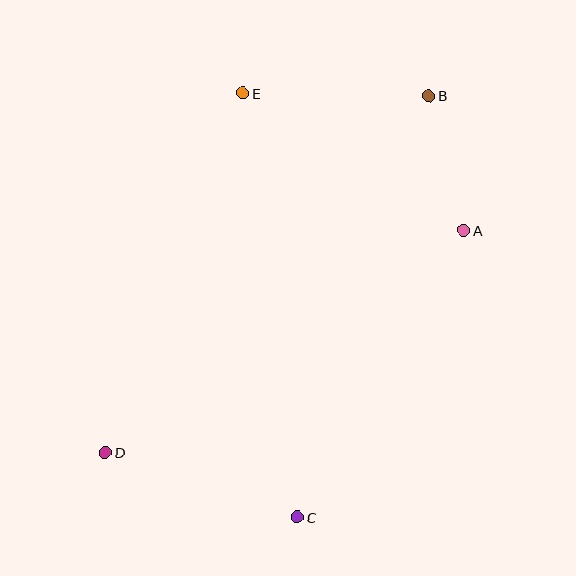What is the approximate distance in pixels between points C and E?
The distance between C and E is approximately 428 pixels.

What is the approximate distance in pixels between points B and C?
The distance between B and C is approximately 442 pixels.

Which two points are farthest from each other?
Points B and D are farthest from each other.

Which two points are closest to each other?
Points A and B are closest to each other.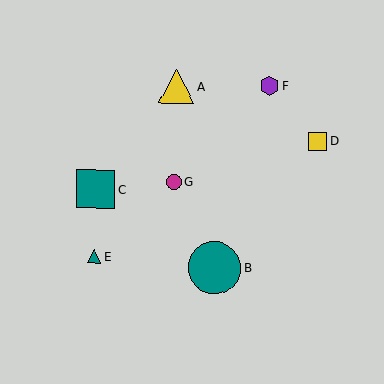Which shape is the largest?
The teal circle (labeled B) is the largest.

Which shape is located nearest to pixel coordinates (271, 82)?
The purple hexagon (labeled F) at (269, 86) is nearest to that location.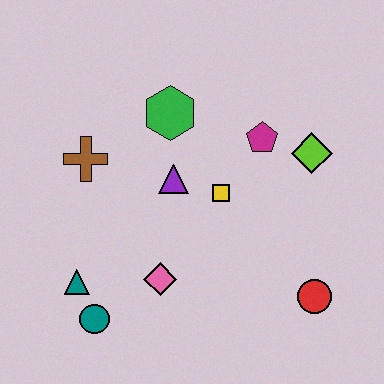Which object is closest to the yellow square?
The purple triangle is closest to the yellow square.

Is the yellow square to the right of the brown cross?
Yes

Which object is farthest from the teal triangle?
The lime diamond is farthest from the teal triangle.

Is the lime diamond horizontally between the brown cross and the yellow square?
No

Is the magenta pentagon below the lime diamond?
No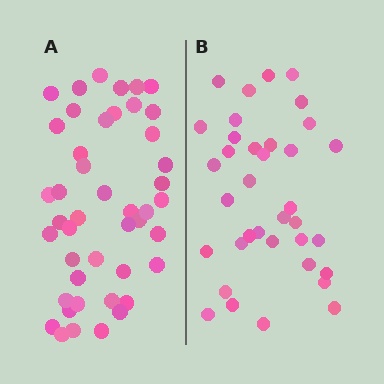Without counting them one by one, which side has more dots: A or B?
Region A (the left region) has more dots.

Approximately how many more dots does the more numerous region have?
Region A has roughly 8 or so more dots than region B.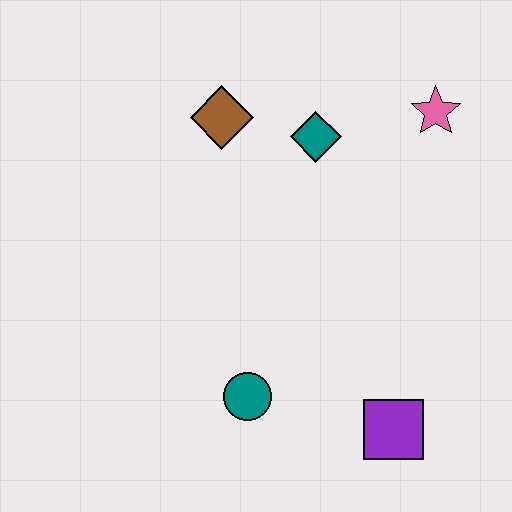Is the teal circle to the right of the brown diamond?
Yes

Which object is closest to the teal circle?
The purple square is closest to the teal circle.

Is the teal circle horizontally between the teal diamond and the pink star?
No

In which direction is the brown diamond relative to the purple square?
The brown diamond is above the purple square.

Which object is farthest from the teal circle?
The pink star is farthest from the teal circle.